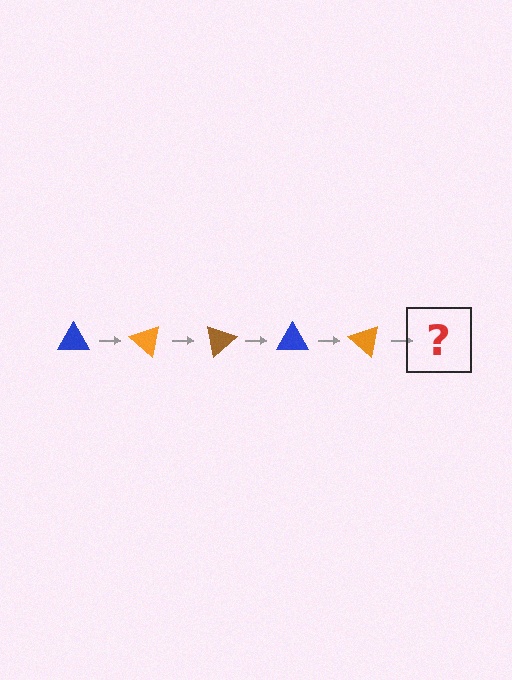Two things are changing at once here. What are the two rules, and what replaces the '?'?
The two rules are that it rotates 40 degrees each step and the color cycles through blue, orange, and brown. The '?' should be a brown triangle, rotated 200 degrees from the start.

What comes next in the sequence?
The next element should be a brown triangle, rotated 200 degrees from the start.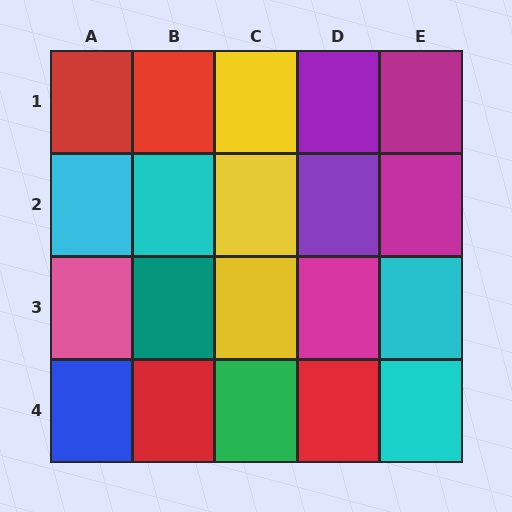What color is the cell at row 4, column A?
Blue.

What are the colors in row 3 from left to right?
Pink, teal, yellow, magenta, cyan.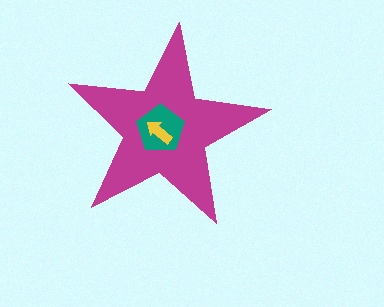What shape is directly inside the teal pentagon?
The yellow arrow.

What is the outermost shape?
The magenta star.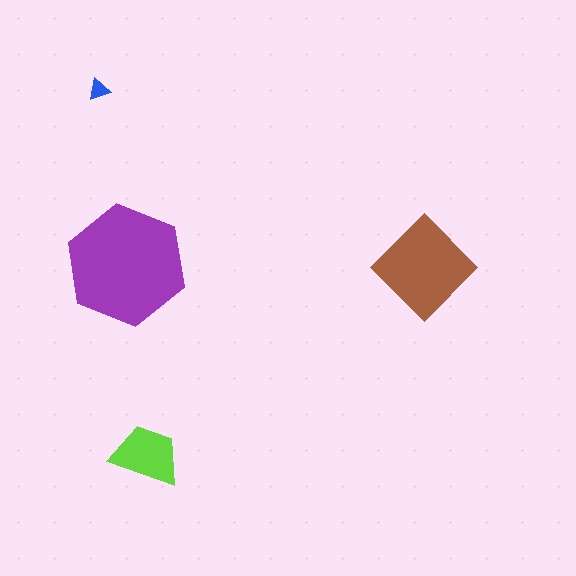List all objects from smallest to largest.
The blue triangle, the lime trapezoid, the brown diamond, the purple hexagon.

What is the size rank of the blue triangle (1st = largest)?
4th.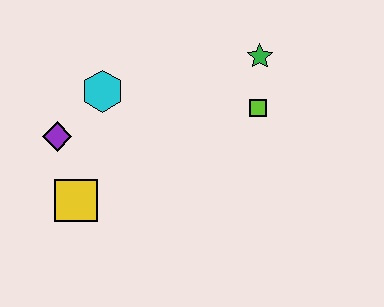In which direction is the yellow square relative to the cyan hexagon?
The yellow square is below the cyan hexagon.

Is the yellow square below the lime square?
Yes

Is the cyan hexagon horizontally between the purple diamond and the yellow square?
No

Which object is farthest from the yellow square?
The green star is farthest from the yellow square.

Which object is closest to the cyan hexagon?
The purple diamond is closest to the cyan hexagon.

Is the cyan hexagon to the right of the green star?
No